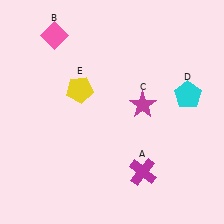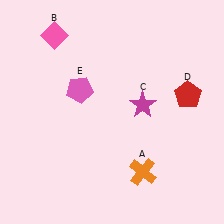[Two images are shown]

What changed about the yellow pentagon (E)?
In Image 1, E is yellow. In Image 2, it changed to pink.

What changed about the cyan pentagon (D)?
In Image 1, D is cyan. In Image 2, it changed to red.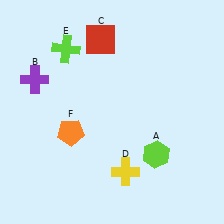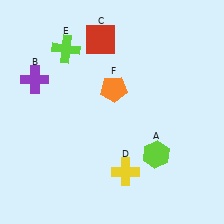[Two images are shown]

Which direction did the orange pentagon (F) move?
The orange pentagon (F) moved up.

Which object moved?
The orange pentagon (F) moved up.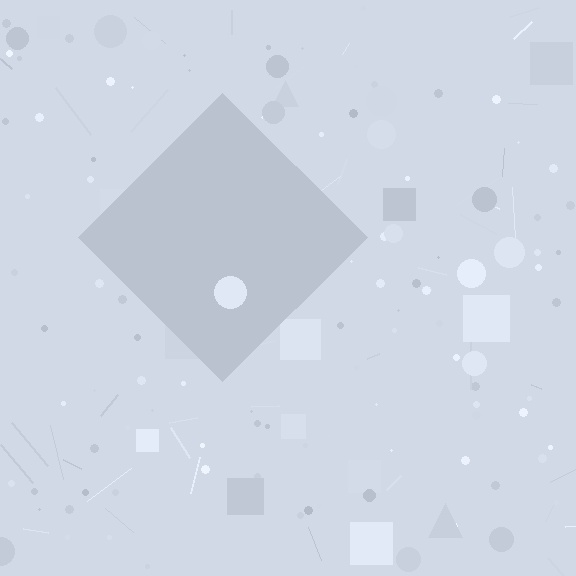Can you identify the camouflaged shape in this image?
The camouflaged shape is a diamond.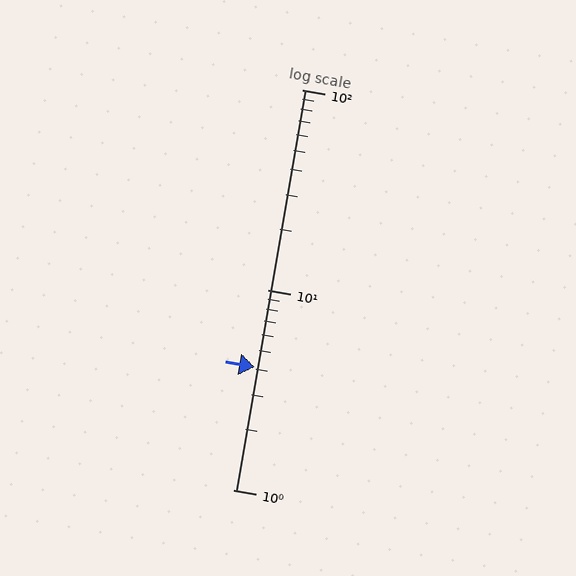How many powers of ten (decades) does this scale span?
The scale spans 2 decades, from 1 to 100.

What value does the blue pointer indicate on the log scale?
The pointer indicates approximately 4.1.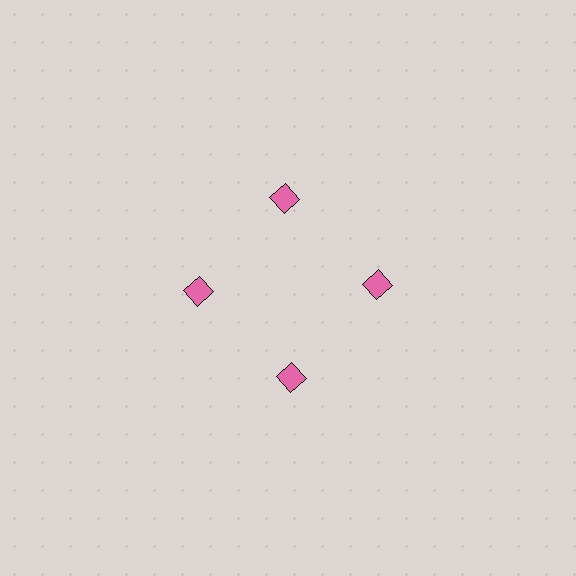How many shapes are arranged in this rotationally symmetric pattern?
There are 4 shapes, arranged in 4 groups of 1.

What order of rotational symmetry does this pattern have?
This pattern has 4-fold rotational symmetry.